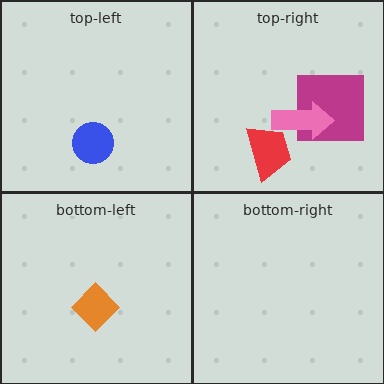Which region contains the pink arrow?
The top-right region.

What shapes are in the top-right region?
The red trapezoid, the magenta square, the pink arrow.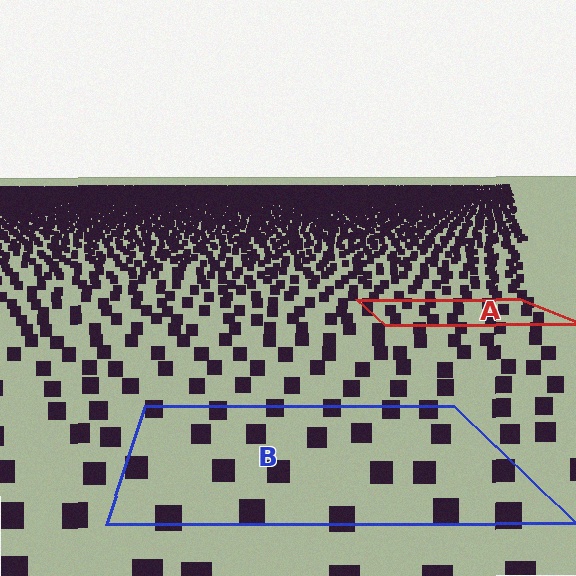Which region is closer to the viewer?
Region B is closer. The texture elements there are larger and more spread out.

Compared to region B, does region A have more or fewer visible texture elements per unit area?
Region A has more texture elements per unit area — they are packed more densely because it is farther away.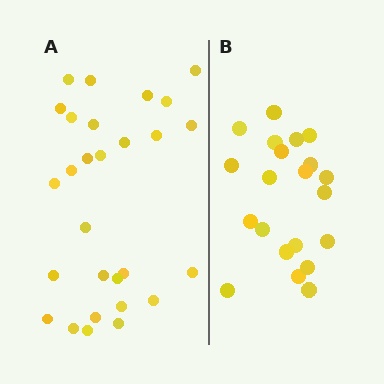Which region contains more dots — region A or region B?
Region A (the left region) has more dots.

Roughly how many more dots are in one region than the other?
Region A has roughly 8 or so more dots than region B.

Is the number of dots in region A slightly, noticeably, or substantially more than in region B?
Region A has noticeably more, but not dramatically so. The ratio is roughly 1.3 to 1.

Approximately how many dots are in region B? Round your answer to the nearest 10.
About 20 dots. (The exact count is 21, which rounds to 20.)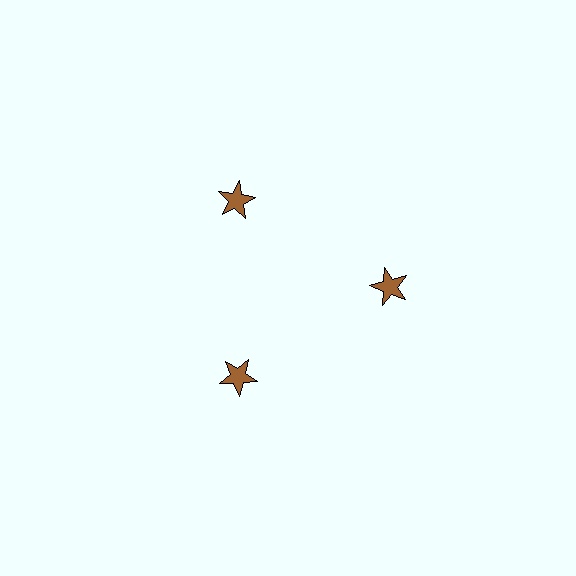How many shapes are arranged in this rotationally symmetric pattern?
There are 3 shapes, arranged in 3 groups of 1.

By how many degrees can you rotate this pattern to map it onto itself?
The pattern maps onto itself every 120 degrees of rotation.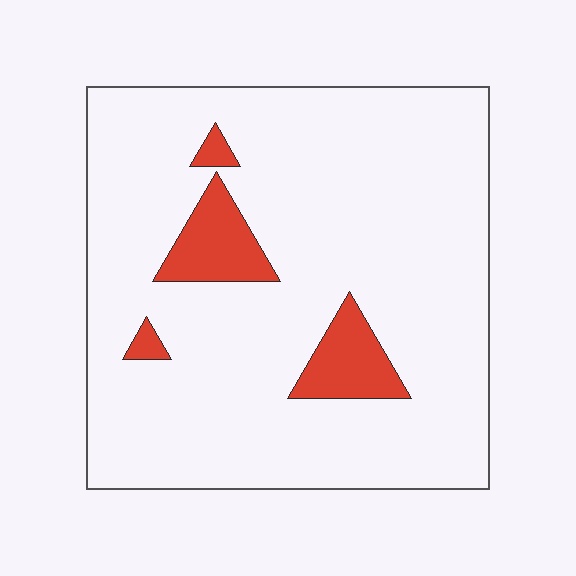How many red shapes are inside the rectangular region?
4.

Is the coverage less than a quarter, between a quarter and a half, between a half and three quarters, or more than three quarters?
Less than a quarter.